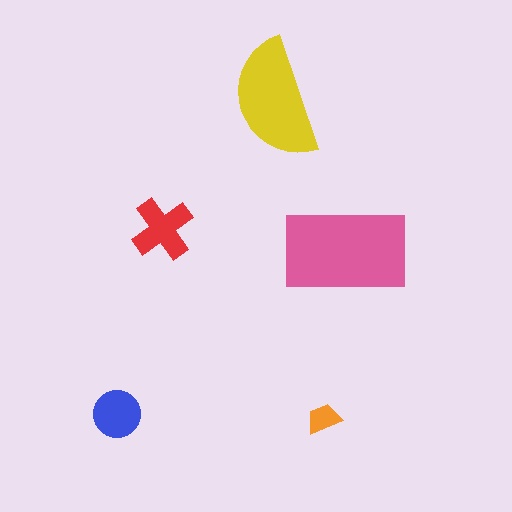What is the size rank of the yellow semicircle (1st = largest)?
2nd.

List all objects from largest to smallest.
The pink rectangle, the yellow semicircle, the red cross, the blue circle, the orange trapezoid.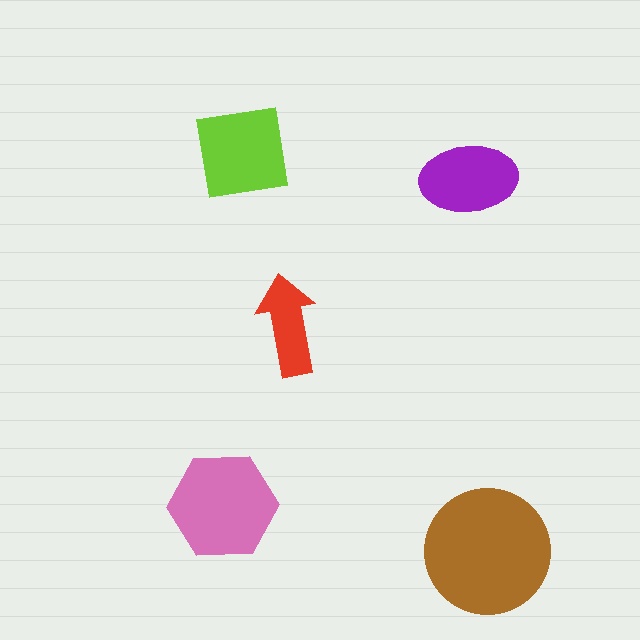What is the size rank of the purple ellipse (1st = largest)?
4th.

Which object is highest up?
The lime square is topmost.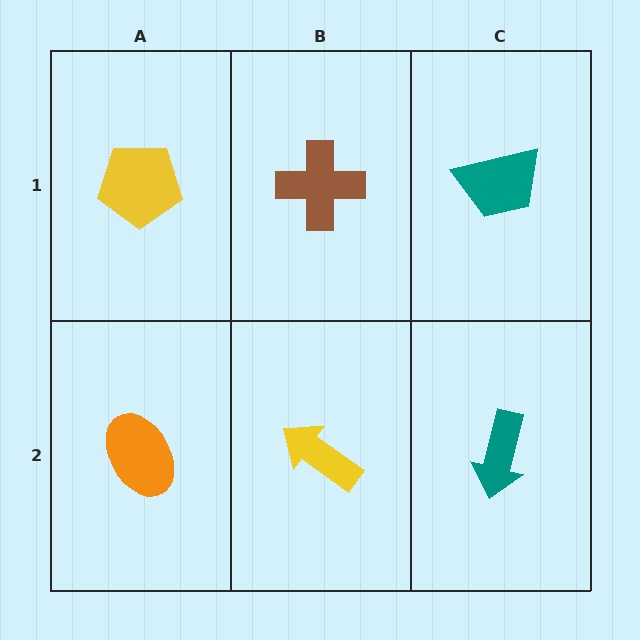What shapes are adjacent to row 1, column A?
An orange ellipse (row 2, column A), a brown cross (row 1, column B).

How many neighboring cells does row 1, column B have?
3.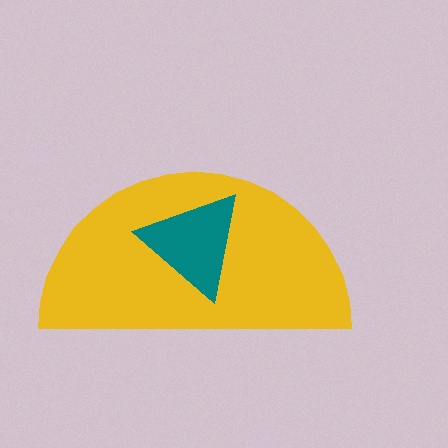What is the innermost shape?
The teal triangle.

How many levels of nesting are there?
2.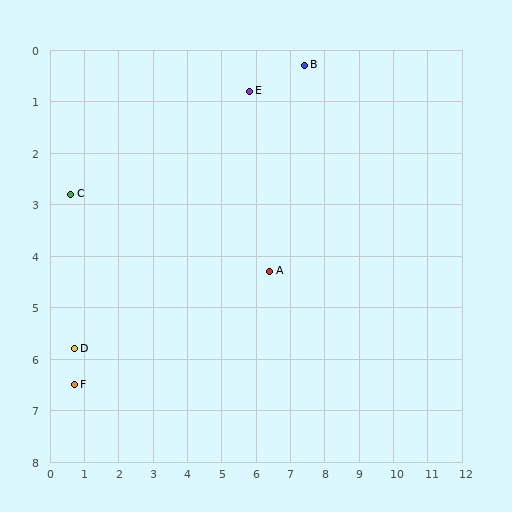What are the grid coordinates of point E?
Point E is at approximately (5.8, 0.8).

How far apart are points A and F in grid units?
Points A and F are about 6.1 grid units apart.